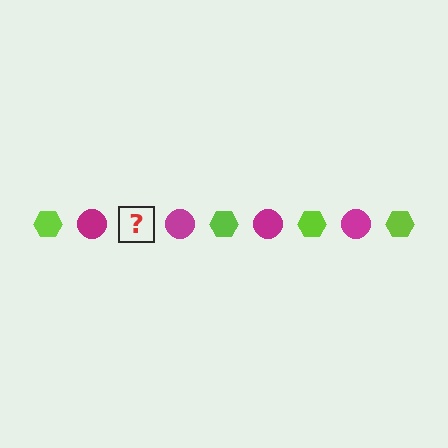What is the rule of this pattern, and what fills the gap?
The rule is that the pattern alternates between lime hexagon and magenta circle. The gap should be filled with a lime hexagon.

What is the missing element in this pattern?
The missing element is a lime hexagon.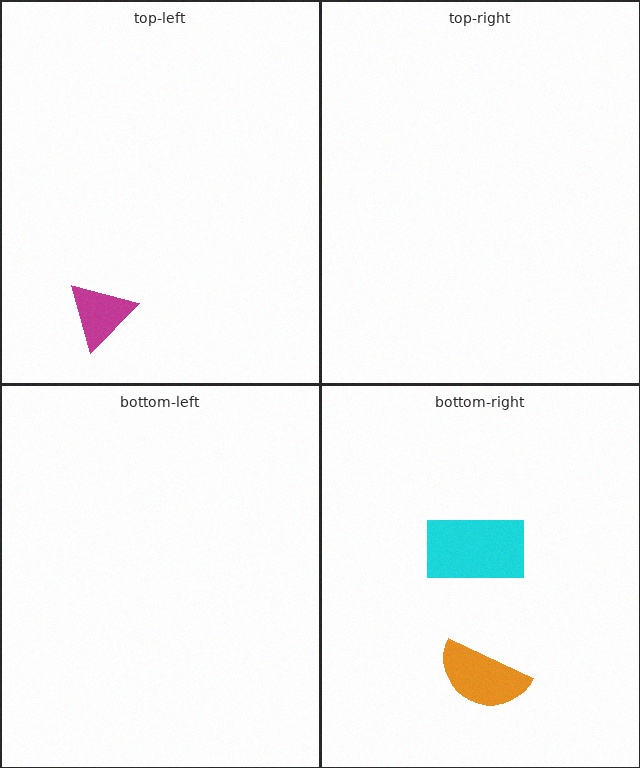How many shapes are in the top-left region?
1.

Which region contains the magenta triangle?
The top-left region.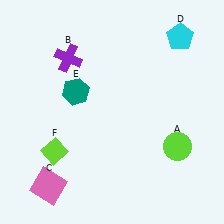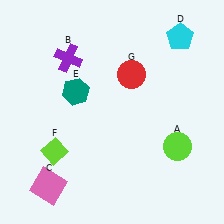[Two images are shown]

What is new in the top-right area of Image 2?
A red circle (G) was added in the top-right area of Image 2.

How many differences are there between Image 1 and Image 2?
There is 1 difference between the two images.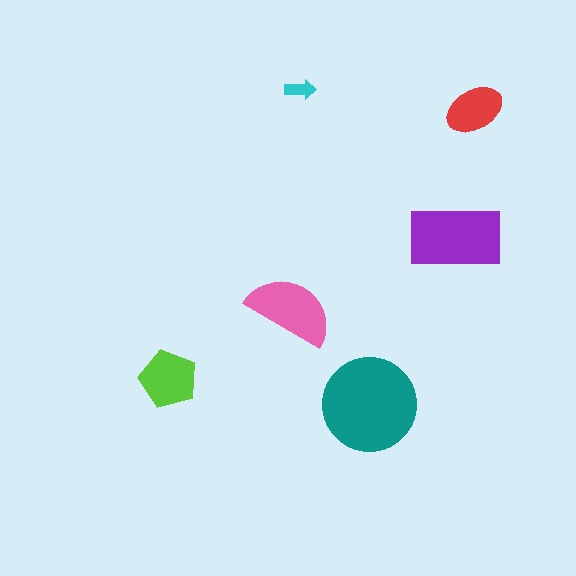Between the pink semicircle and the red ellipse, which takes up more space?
The pink semicircle.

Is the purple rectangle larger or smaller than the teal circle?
Smaller.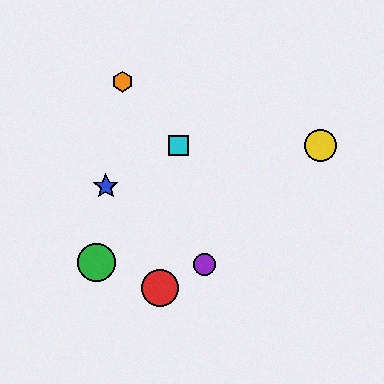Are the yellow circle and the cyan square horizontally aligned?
Yes, both are at y≈146.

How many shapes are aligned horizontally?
2 shapes (the yellow circle, the cyan square) are aligned horizontally.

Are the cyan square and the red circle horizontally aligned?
No, the cyan square is at y≈146 and the red circle is at y≈288.